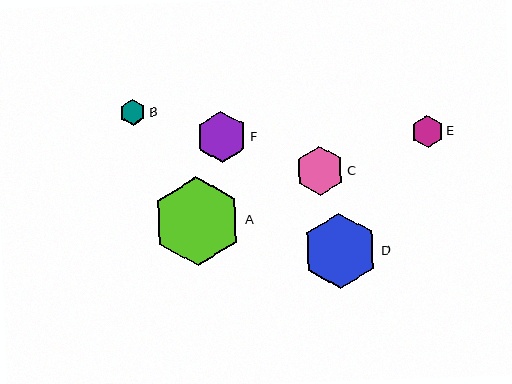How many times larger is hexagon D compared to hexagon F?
Hexagon D is approximately 1.5 times the size of hexagon F.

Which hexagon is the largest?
Hexagon A is the largest with a size of approximately 89 pixels.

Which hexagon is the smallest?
Hexagon B is the smallest with a size of approximately 26 pixels.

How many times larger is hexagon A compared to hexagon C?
Hexagon A is approximately 1.8 times the size of hexagon C.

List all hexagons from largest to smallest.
From largest to smallest: A, D, F, C, E, B.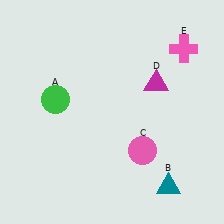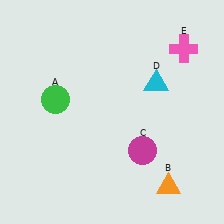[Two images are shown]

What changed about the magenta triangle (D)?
In Image 1, D is magenta. In Image 2, it changed to cyan.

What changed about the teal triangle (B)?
In Image 1, B is teal. In Image 2, it changed to orange.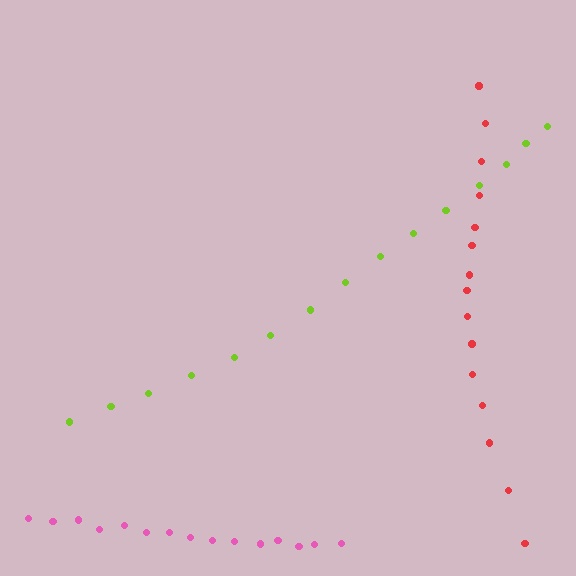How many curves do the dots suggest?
There are 3 distinct paths.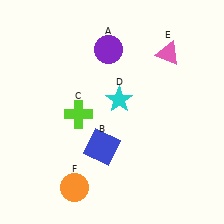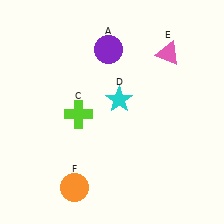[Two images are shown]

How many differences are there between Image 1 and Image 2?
There is 1 difference between the two images.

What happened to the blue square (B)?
The blue square (B) was removed in Image 2. It was in the bottom-left area of Image 1.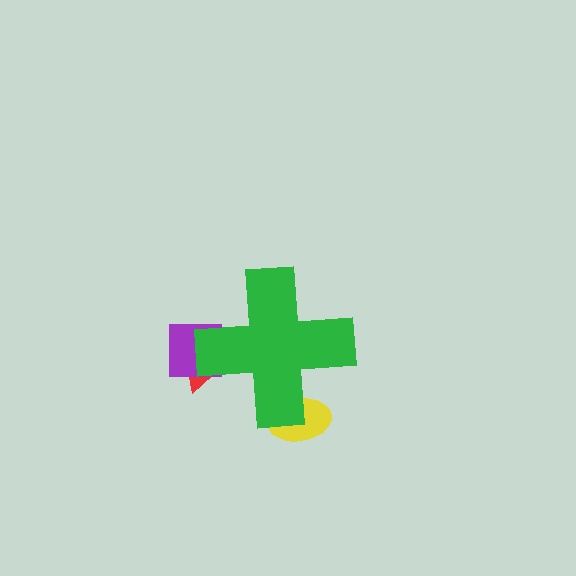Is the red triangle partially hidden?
Yes, the red triangle is partially hidden behind the green cross.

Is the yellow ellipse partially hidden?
Yes, the yellow ellipse is partially hidden behind the green cross.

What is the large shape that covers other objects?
A green cross.